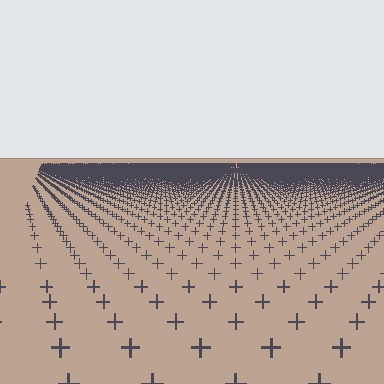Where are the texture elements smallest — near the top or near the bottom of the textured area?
Near the top.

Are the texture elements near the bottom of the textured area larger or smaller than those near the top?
Larger. Near the bottom, elements are closer to the viewer and appear at a bigger on-screen size.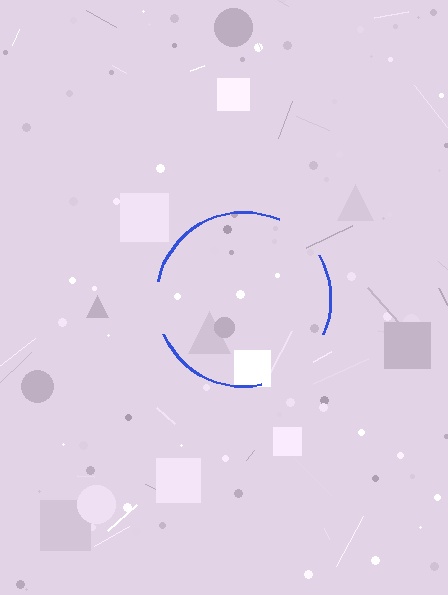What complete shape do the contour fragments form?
The contour fragments form a circle.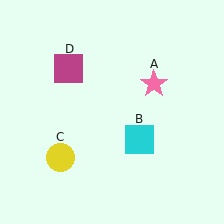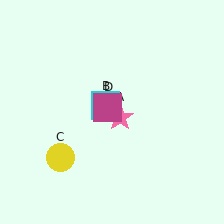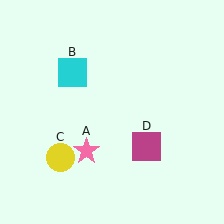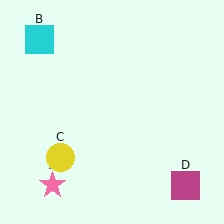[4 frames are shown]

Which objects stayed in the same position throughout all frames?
Yellow circle (object C) remained stationary.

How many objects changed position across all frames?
3 objects changed position: pink star (object A), cyan square (object B), magenta square (object D).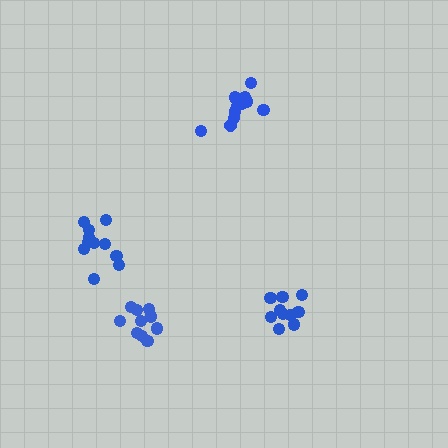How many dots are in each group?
Group 1: 10 dots, Group 2: 10 dots, Group 3: 11 dots, Group 4: 12 dots (43 total).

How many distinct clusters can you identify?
There are 4 distinct clusters.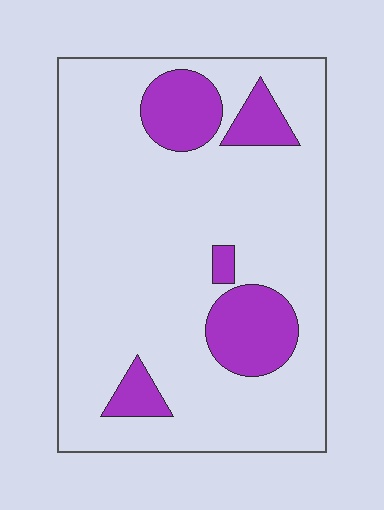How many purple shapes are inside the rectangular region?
5.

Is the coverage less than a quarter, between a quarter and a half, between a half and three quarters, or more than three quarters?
Less than a quarter.